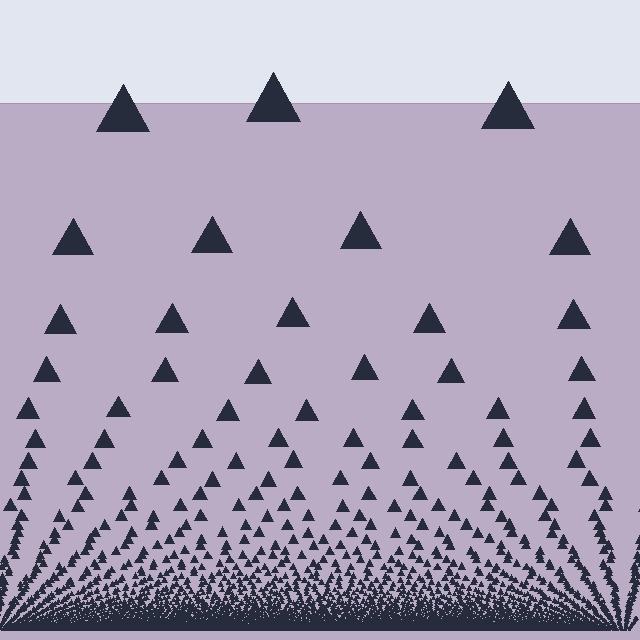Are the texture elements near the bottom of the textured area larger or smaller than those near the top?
Smaller. The gradient is inverted — elements near the bottom are smaller and denser.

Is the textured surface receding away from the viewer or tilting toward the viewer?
The surface appears to tilt toward the viewer. Texture elements get larger and sparser toward the top.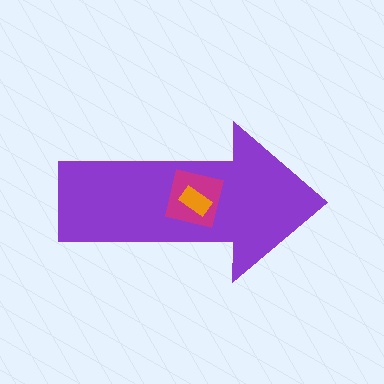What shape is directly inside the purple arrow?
The magenta square.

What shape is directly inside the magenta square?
The orange rectangle.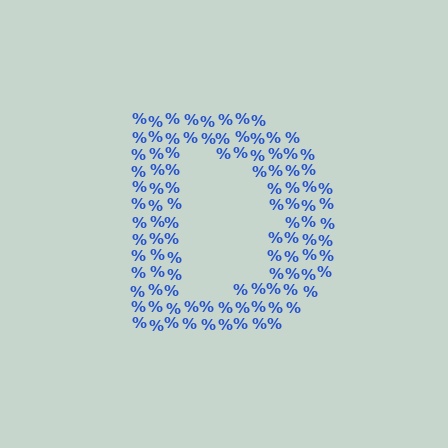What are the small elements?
The small elements are percent signs.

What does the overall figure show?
The overall figure shows the letter D.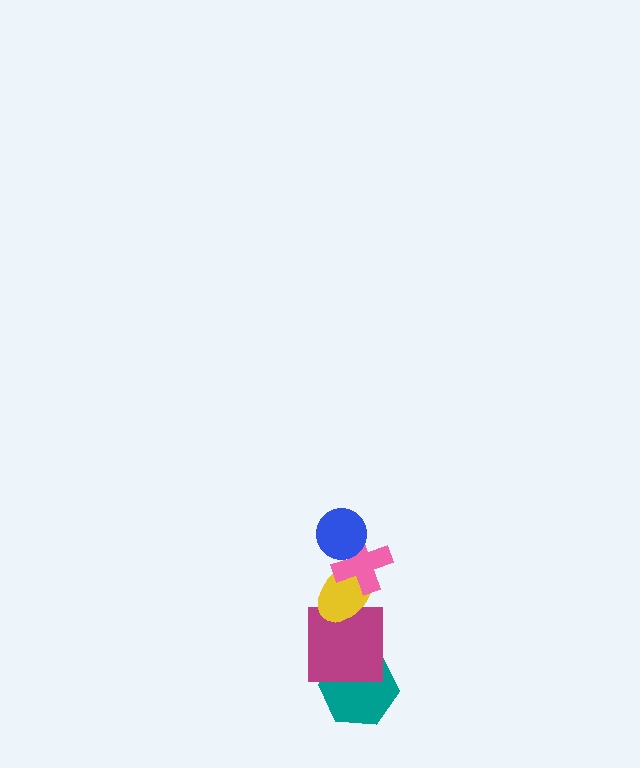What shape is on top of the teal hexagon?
The magenta square is on top of the teal hexagon.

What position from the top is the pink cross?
The pink cross is 2nd from the top.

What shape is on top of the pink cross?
The blue circle is on top of the pink cross.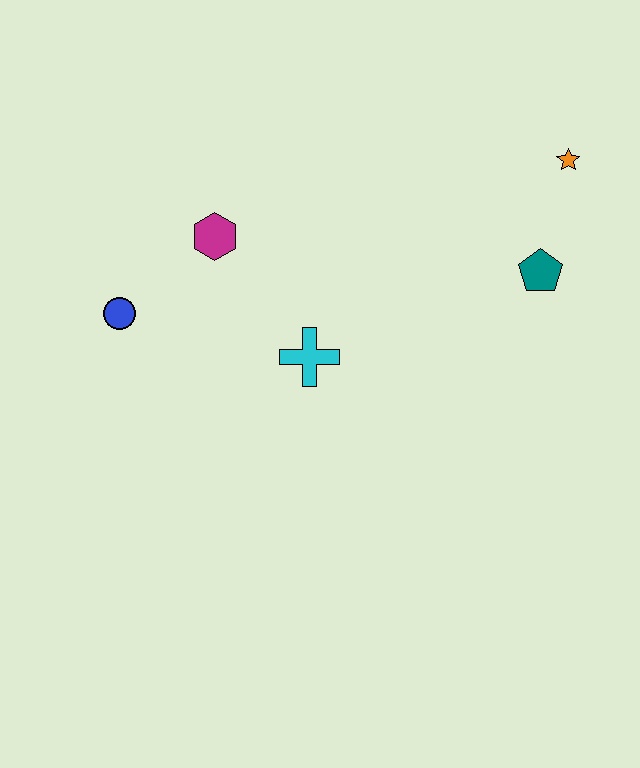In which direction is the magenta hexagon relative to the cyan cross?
The magenta hexagon is above the cyan cross.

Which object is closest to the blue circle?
The magenta hexagon is closest to the blue circle.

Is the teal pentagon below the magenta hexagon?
Yes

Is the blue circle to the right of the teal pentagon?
No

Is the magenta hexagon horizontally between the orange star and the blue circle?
Yes